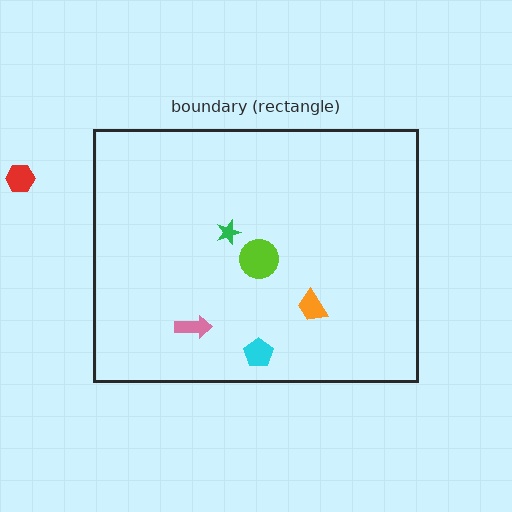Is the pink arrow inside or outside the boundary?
Inside.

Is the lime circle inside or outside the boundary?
Inside.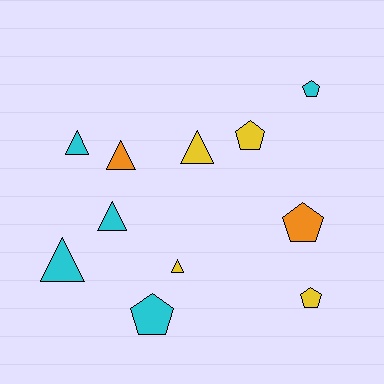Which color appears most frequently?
Cyan, with 5 objects.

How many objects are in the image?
There are 11 objects.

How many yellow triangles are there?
There are 2 yellow triangles.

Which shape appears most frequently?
Triangle, with 6 objects.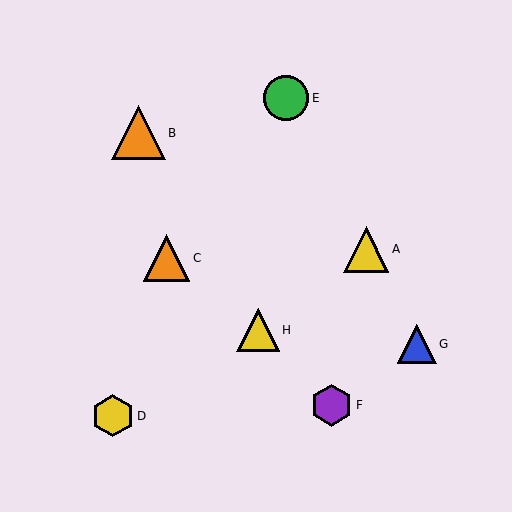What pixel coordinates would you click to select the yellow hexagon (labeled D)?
Click at (113, 416) to select the yellow hexagon D.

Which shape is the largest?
The orange triangle (labeled B) is the largest.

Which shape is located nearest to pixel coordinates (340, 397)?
The purple hexagon (labeled F) at (332, 405) is nearest to that location.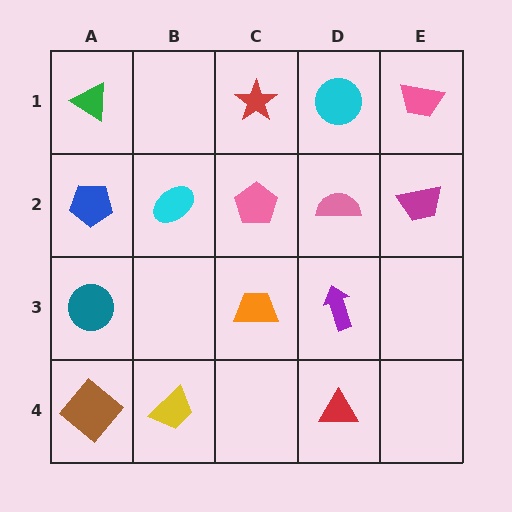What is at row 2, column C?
A pink pentagon.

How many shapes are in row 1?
4 shapes.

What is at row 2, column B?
A cyan ellipse.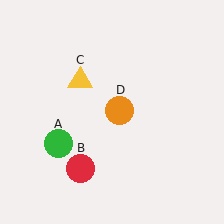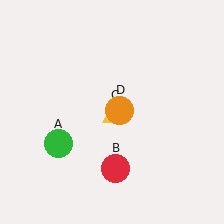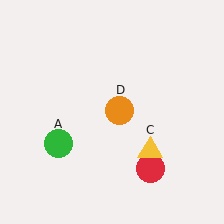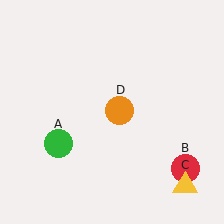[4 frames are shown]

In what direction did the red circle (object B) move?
The red circle (object B) moved right.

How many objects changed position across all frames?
2 objects changed position: red circle (object B), yellow triangle (object C).